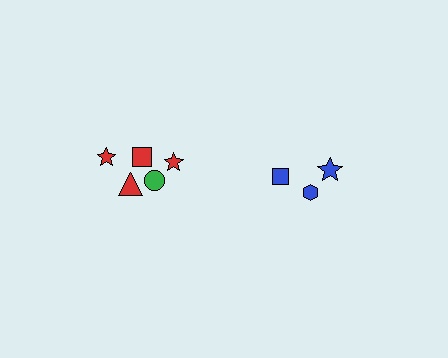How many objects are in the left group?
There are 5 objects.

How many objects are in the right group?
There are 3 objects.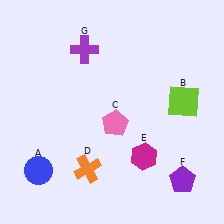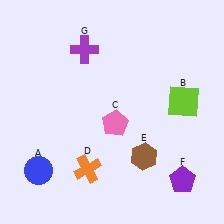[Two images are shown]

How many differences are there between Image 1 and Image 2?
There is 1 difference between the two images.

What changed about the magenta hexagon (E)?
In Image 1, E is magenta. In Image 2, it changed to brown.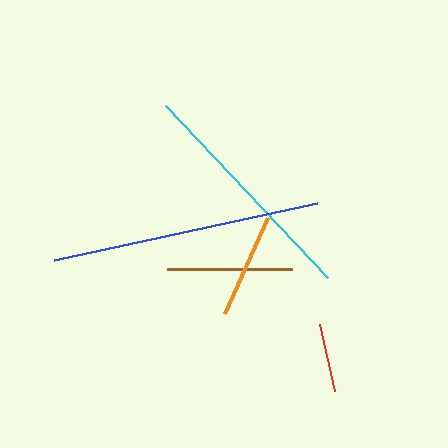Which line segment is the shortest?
The red line is the shortest at approximately 69 pixels.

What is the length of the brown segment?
The brown segment is approximately 125 pixels long.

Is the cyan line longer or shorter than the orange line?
The cyan line is longer than the orange line.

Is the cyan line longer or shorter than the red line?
The cyan line is longer than the red line.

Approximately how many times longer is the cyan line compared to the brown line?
The cyan line is approximately 1.9 times the length of the brown line.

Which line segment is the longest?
The blue line is the longest at approximately 269 pixels.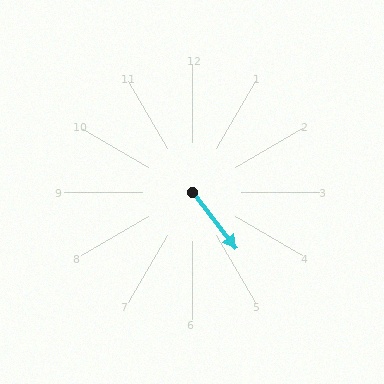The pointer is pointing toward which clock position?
Roughly 5 o'clock.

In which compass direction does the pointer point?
Southeast.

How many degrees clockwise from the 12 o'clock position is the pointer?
Approximately 142 degrees.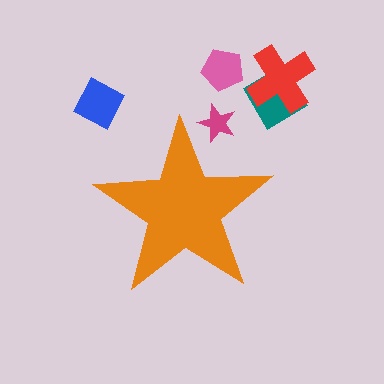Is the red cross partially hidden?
No, the red cross is fully visible.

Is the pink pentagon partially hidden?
No, the pink pentagon is fully visible.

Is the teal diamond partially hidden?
No, the teal diamond is fully visible.